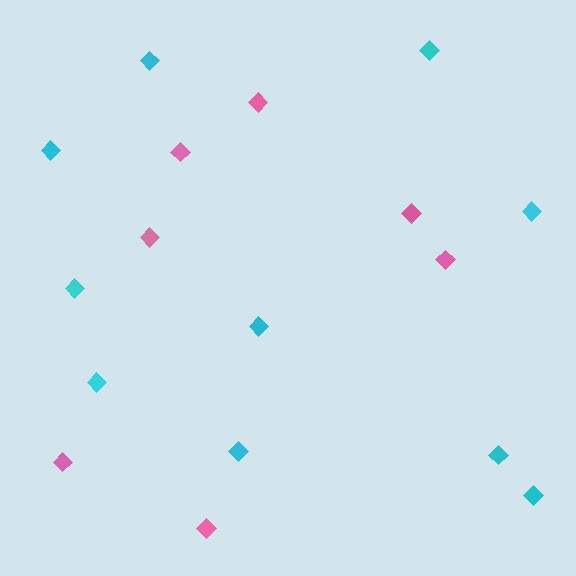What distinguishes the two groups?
There are 2 groups: one group of pink diamonds (7) and one group of cyan diamonds (10).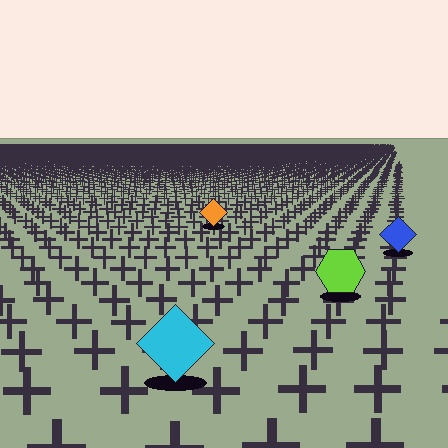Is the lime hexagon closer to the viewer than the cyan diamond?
No. The cyan diamond is closer — you can tell from the texture gradient: the ground texture is coarser near it.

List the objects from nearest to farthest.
From nearest to farthest: the cyan diamond, the lime hexagon, the blue diamond, the orange diamond.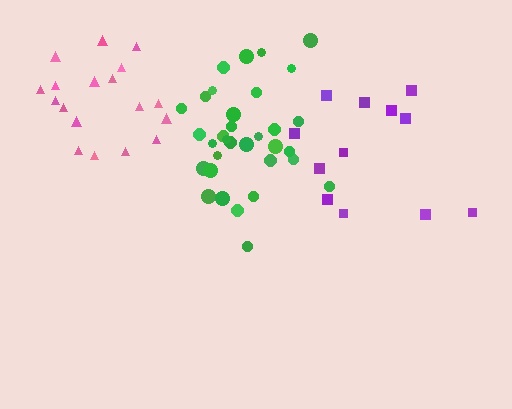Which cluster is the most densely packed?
Green.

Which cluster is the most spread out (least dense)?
Purple.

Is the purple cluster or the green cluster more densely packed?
Green.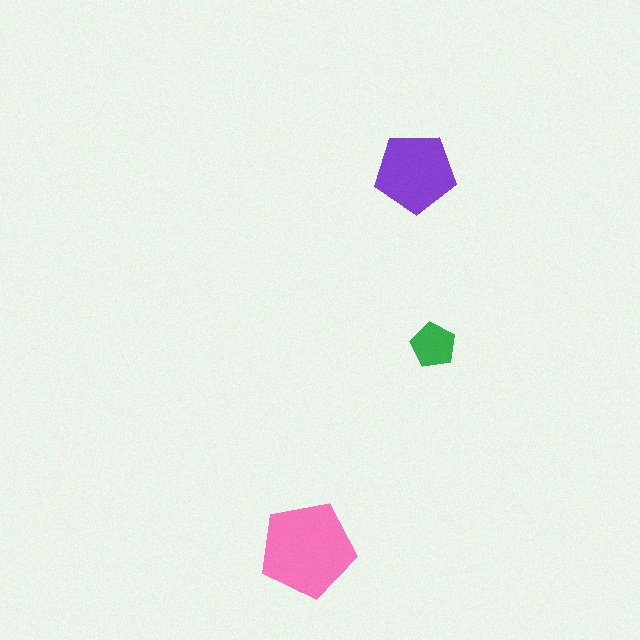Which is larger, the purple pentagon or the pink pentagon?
The pink one.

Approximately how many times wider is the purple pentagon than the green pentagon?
About 2 times wider.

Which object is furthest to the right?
The green pentagon is rightmost.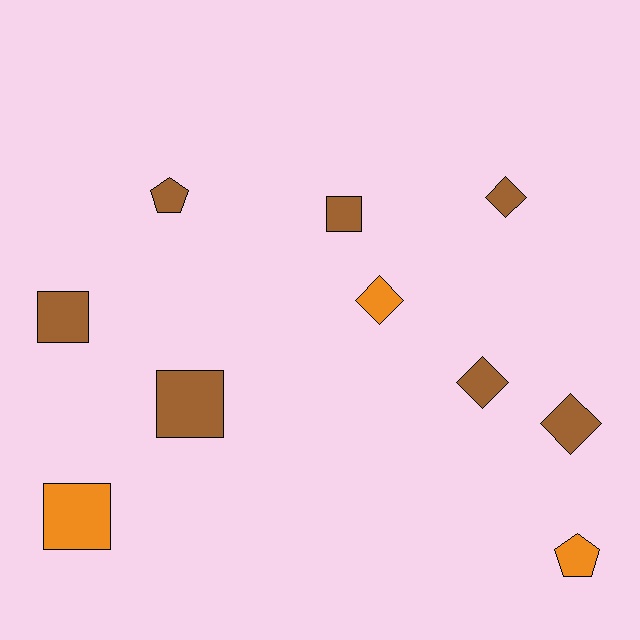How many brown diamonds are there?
There are 3 brown diamonds.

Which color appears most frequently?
Brown, with 7 objects.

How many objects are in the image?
There are 10 objects.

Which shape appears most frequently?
Square, with 4 objects.